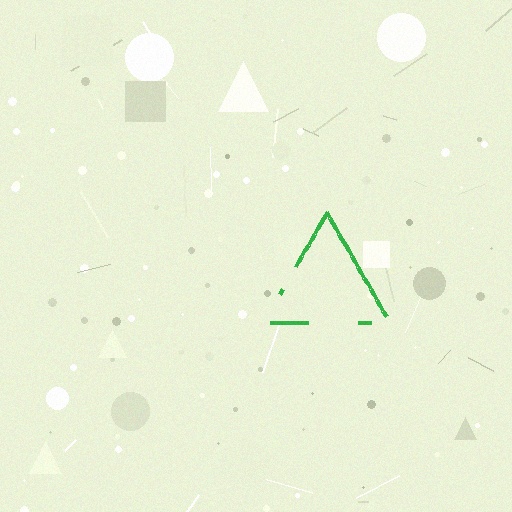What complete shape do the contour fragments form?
The contour fragments form a triangle.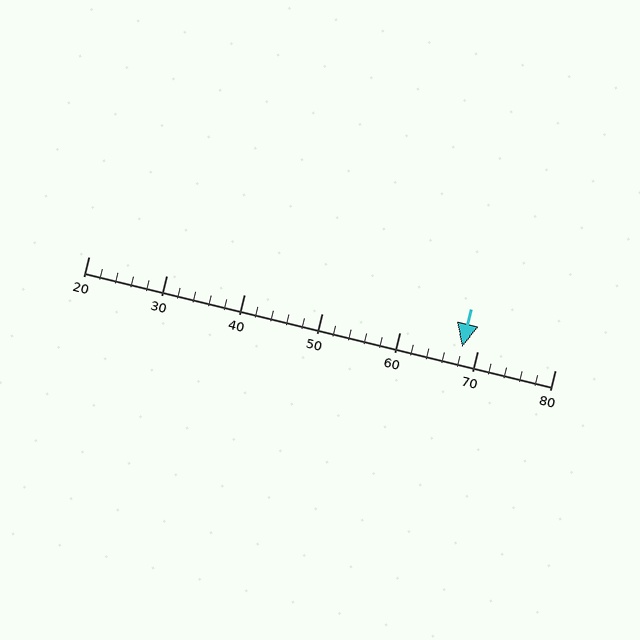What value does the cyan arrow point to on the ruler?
The cyan arrow points to approximately 68.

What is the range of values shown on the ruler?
The ruler shows values from 20 to 80.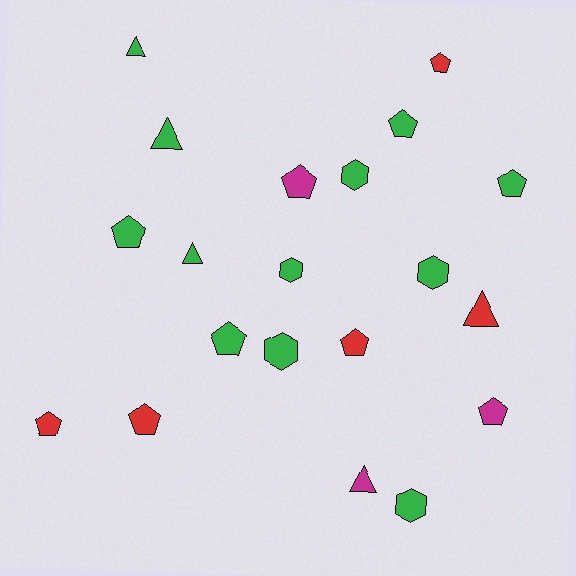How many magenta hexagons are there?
There are no magenta hexagons.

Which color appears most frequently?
Green, with 12 objects.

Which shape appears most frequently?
Pentagon, with 10 objects.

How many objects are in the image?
There are 20 objects.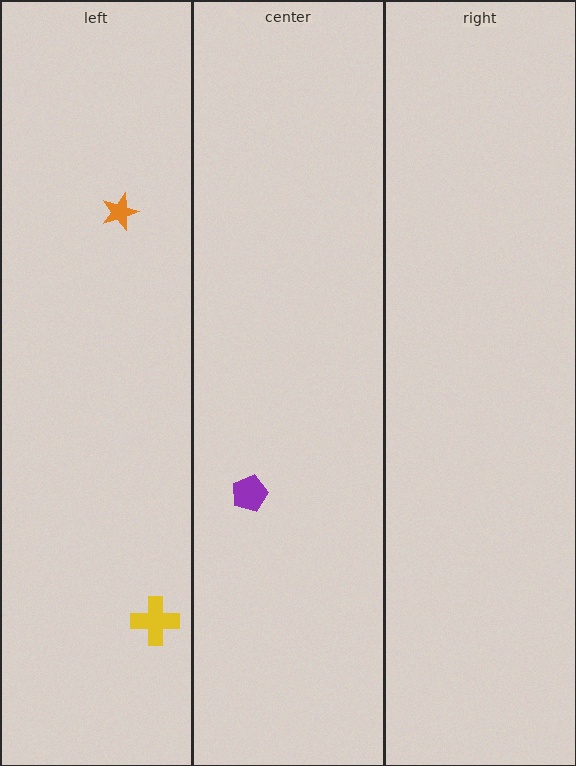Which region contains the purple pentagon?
The center region.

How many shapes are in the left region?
2.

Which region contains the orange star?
The left region.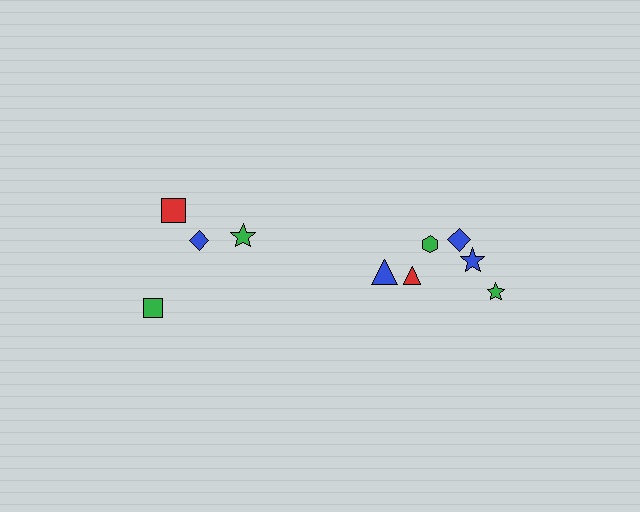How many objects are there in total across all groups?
There are 10 objects.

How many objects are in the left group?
There are 4 objects.